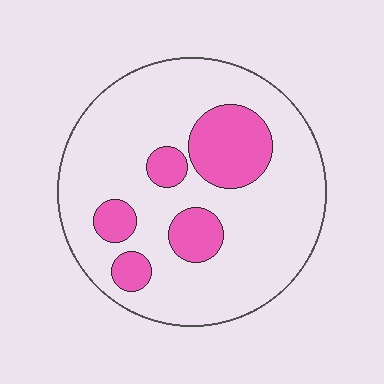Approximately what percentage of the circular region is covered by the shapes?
Approximately 20%.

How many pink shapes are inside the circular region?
5.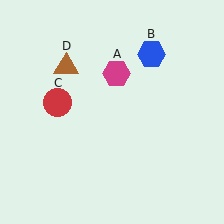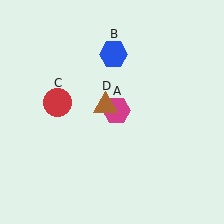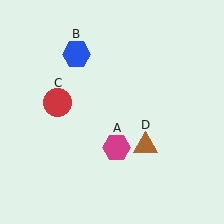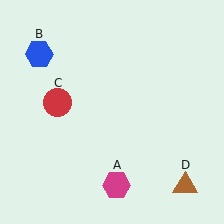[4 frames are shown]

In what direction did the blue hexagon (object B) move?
The blue hexagon (object B) moved left.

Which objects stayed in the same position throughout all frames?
Red circle (object C) remained stationary.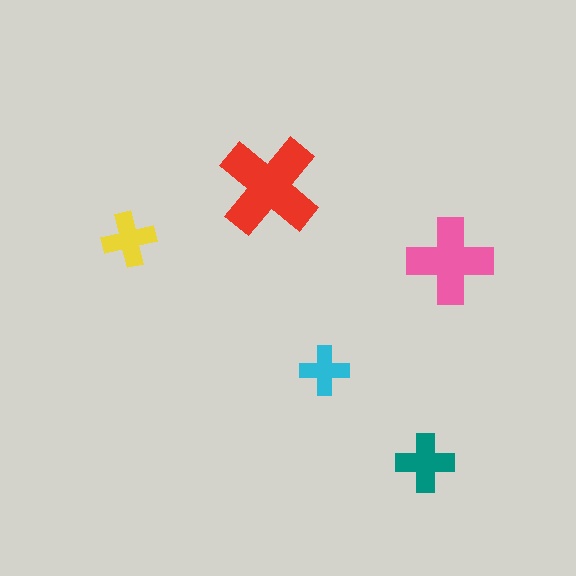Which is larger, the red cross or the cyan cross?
The red one.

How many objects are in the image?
There are 5 objects in the image.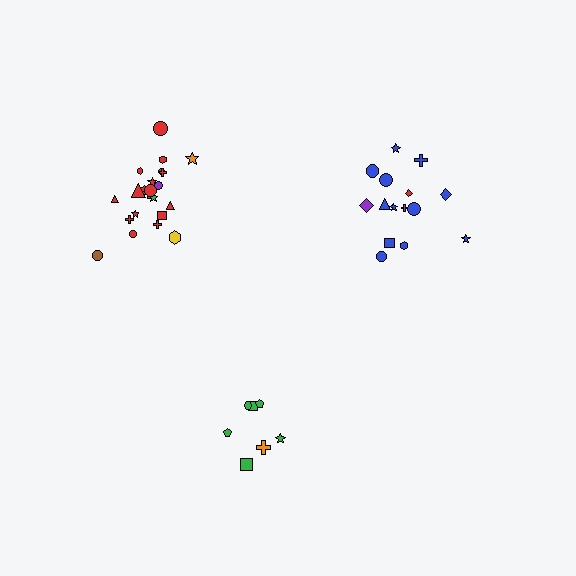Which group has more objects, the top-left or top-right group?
The top-left group.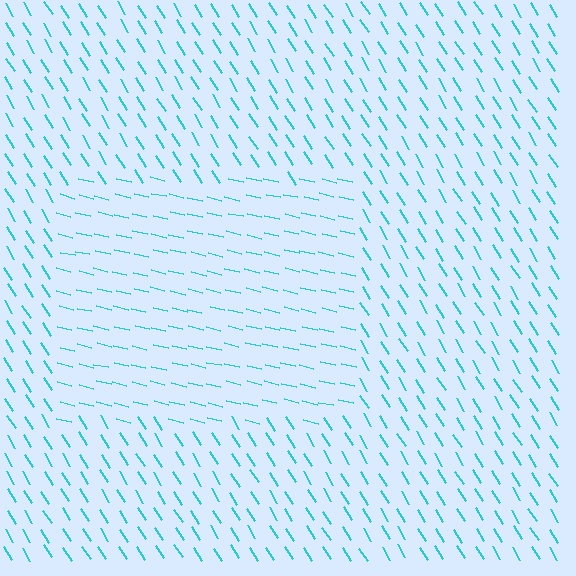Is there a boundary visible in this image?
Yes, there is a texture boundary formed by a change in line orientation.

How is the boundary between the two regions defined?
The boundary is defined purely by a change in line orientation (approximately 45 degrees difference). All lines are the same color and thickness.